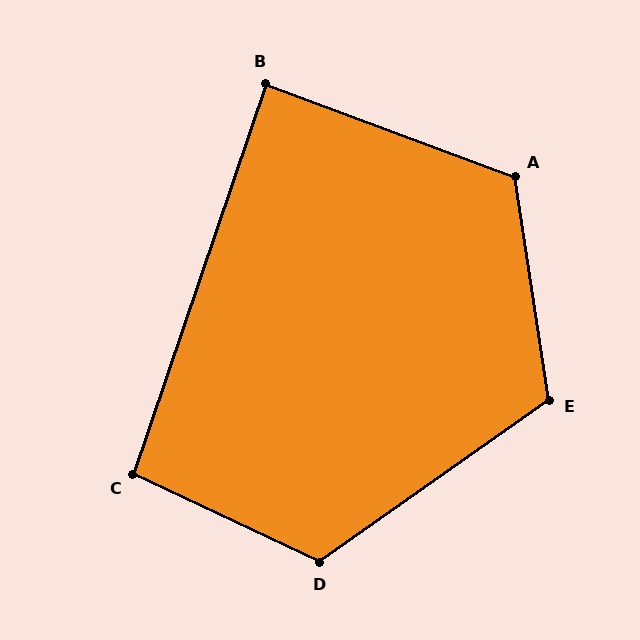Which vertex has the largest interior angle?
D, at approximately 119 degrees.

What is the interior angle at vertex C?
Approximately 97 degrees (obtuse).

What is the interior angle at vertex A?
Approximately 119 degrees (obtuse).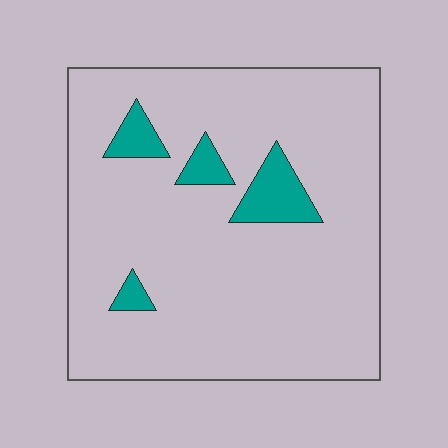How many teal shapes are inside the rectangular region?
4.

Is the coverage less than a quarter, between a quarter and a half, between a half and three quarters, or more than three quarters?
Less than a quarter.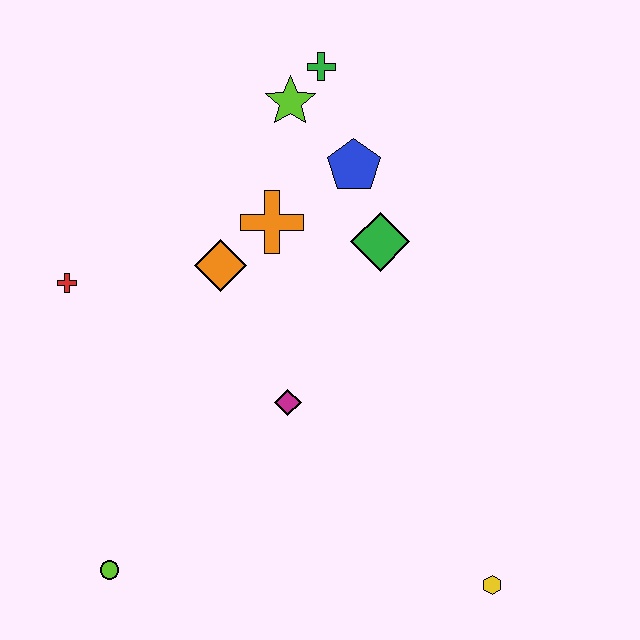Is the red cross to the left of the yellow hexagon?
Yes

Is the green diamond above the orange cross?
No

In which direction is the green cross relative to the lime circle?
The green cross is above the lime circle.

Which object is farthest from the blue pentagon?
The lime circle is farthest from the blue pentagon.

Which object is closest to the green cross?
The lime star is closest to the green cross.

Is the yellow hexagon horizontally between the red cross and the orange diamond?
No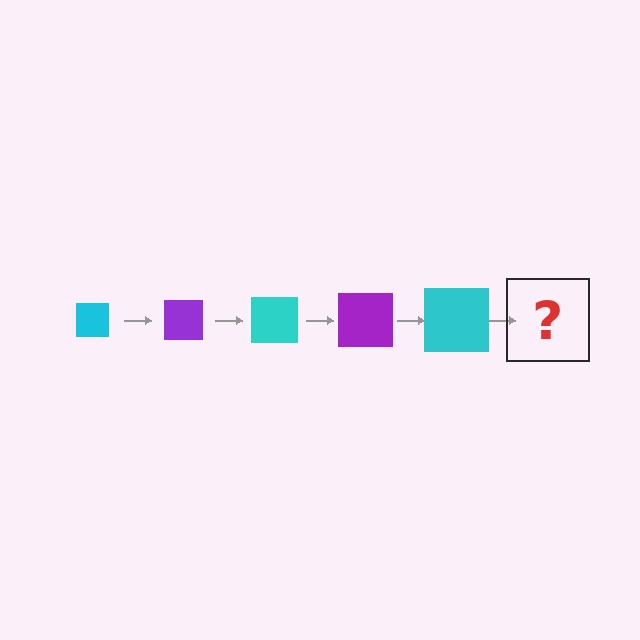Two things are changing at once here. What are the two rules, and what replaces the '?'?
The two rules are that the square grows larger each step and the color cycles through cyan and purple. The '?' should be a purple square, larger than the previous one.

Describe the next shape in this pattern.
It should be a purple square, larger than the previous one.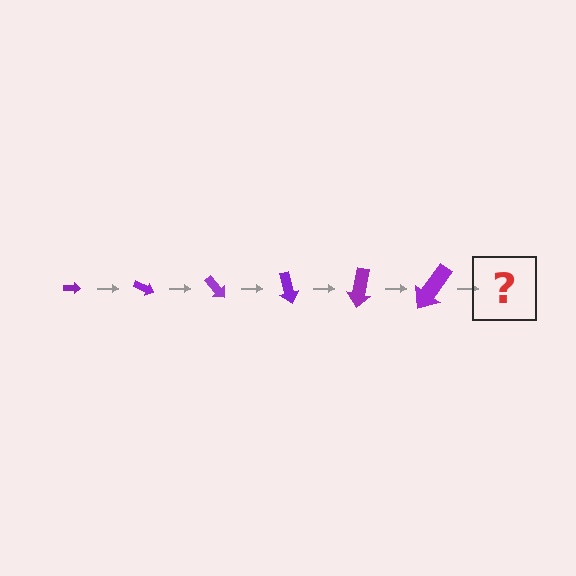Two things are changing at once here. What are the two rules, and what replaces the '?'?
The two rules are that the arrow grows larger each step and it rotates 25 degrees each step. The '?' should be an arrow, larger than the previous one and rotated 150 degrees from the start.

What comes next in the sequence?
The next element should be an arrow, larger than the previous one and rotated 150 degrees from the start.